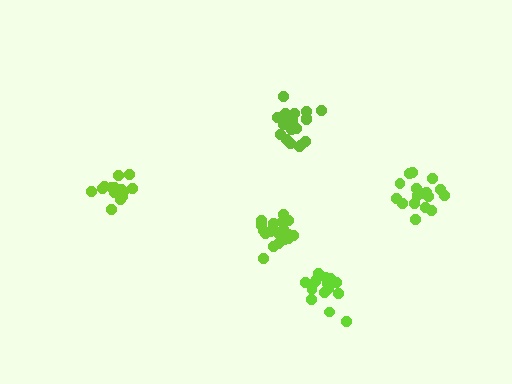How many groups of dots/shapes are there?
There are 5 groups.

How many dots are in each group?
Group 1: 19 dots, Group 2: 20 dots, Group 3: 14 dots, Group 4: 16 dots, Group 5: 17 dots (86 total).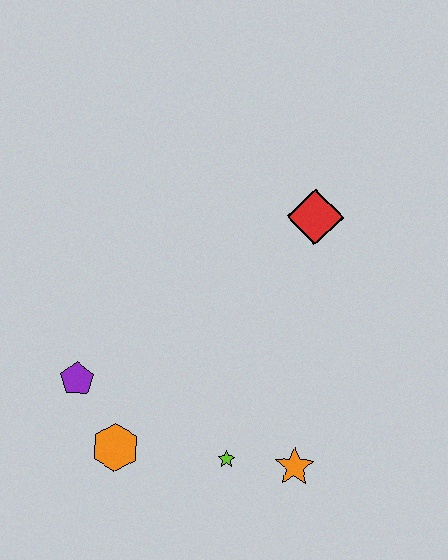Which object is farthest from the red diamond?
The orange hexagon is farthest from the red diamond.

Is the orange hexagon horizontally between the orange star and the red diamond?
No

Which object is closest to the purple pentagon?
The orange hexagon is closest to the purple pentagon.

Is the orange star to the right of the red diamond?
No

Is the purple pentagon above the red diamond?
No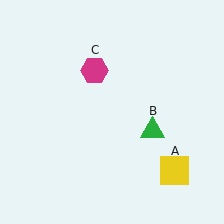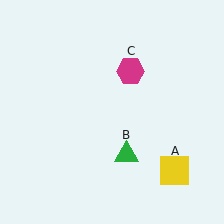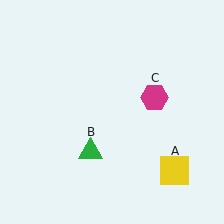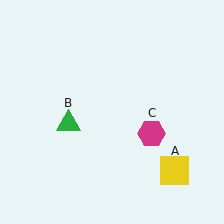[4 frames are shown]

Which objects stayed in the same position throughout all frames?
Yellow square (object A) remained stationary.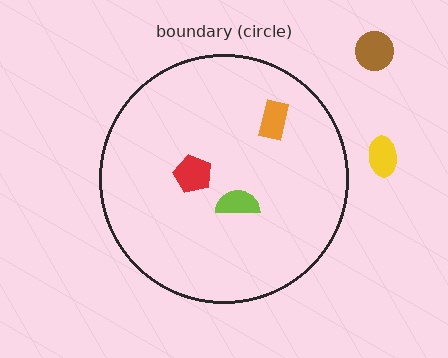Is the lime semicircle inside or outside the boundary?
Inside.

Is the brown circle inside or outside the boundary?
Outside.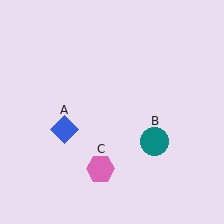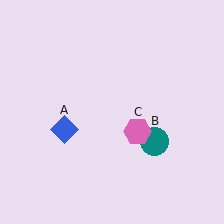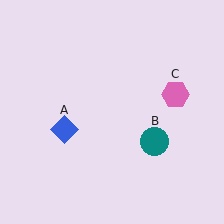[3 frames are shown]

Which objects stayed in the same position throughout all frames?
Blue diamond (object A) and teal circle (object B) remained stationary.